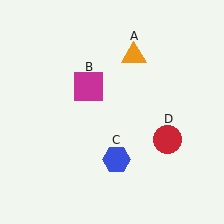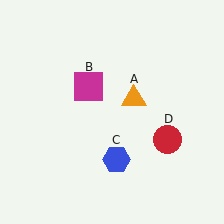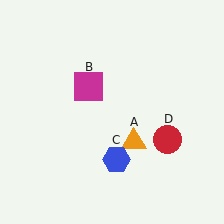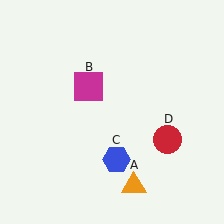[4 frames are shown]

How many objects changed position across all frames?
1 object changed position: orange triangle (object A).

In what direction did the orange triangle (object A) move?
The orange triangle (object A) moved down.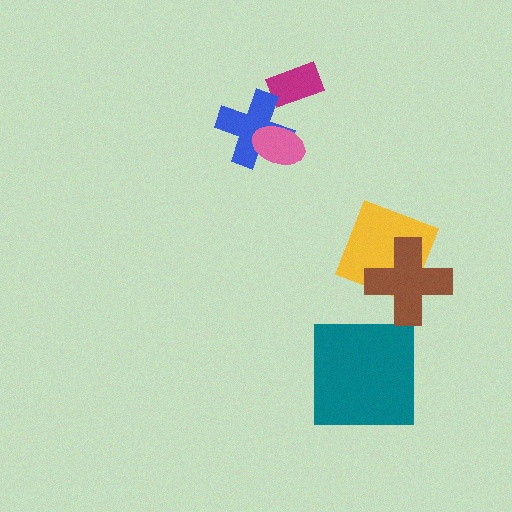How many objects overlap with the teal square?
0 objects overlap with the teal square.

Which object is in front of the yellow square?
The brown cross is in front of the yellow square.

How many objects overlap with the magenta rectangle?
0 objects overlap with the magenta rectangle.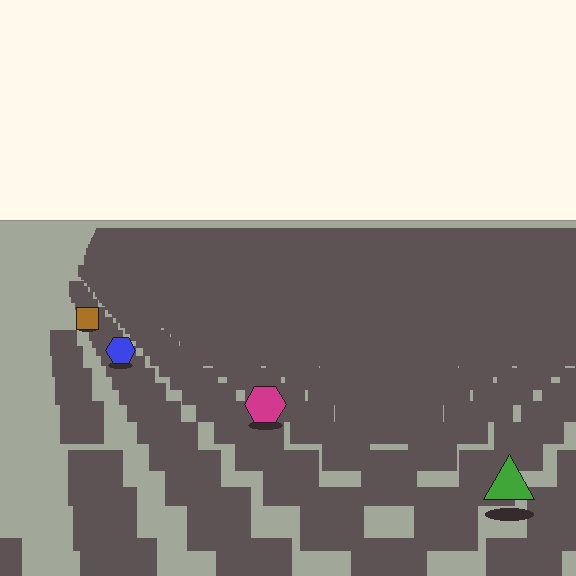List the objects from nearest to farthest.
From nearest to farthest: the green triangle, the magenta hexagon, the blue hexagon, the brown square.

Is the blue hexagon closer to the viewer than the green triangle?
No. The green triangle is closer — you can tell from the texture gradient: the ground texture is coarser near it.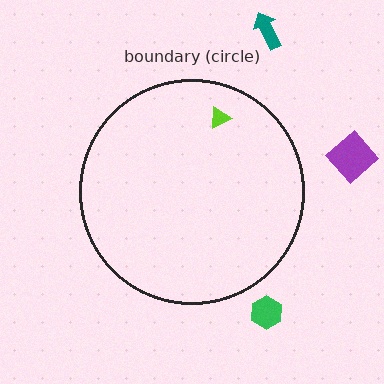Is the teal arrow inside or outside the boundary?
Outside.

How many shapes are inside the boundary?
1 inside, 3 outside.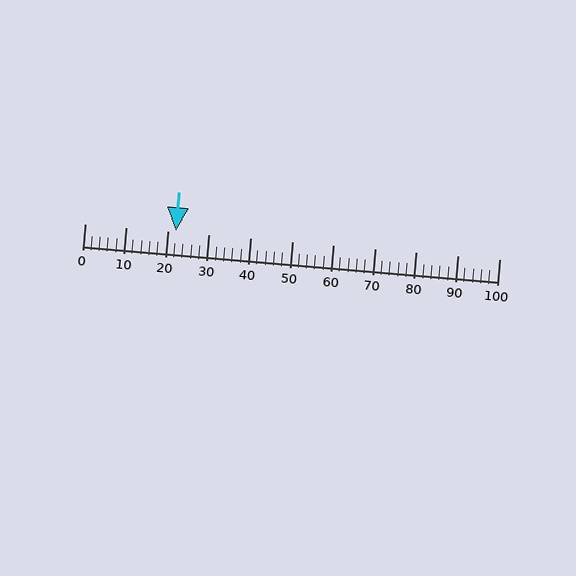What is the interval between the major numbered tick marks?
The major tick marks are spaced 10 units apart.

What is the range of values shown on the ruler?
The ruler shows values from 0 to 100.